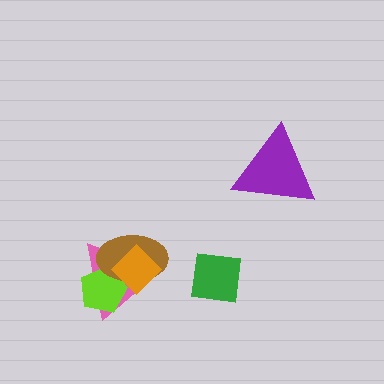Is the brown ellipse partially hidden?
Yes, it is partially covered by another shape.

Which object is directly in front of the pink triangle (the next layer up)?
The lime pentagon is directly in front of the pink triangle.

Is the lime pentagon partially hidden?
Yes, it is partially covered by another shape.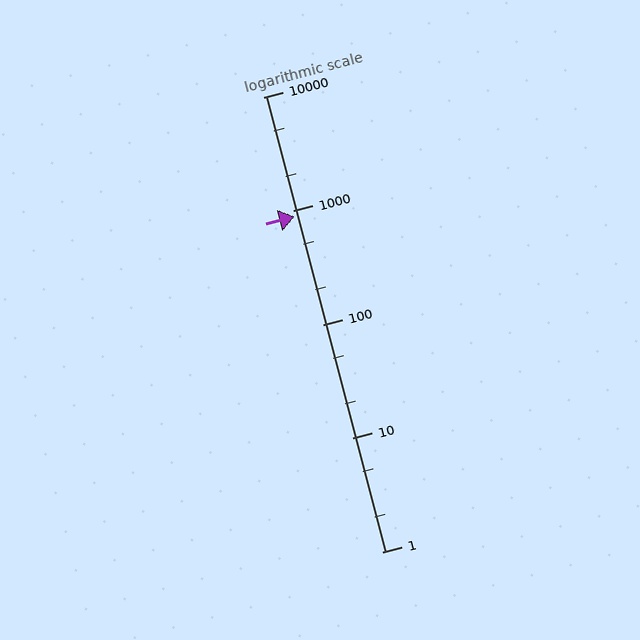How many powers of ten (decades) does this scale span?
The scale spans 4 decades, from 1 to 10000.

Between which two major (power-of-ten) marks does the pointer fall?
The pointer is between 100 and 1000.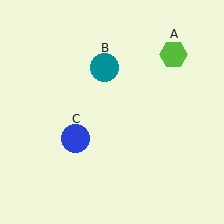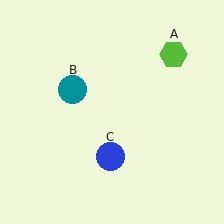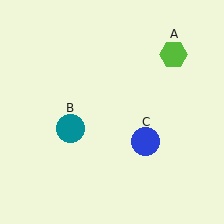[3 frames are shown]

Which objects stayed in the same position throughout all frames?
Lime hexagon (object A) remained stationary.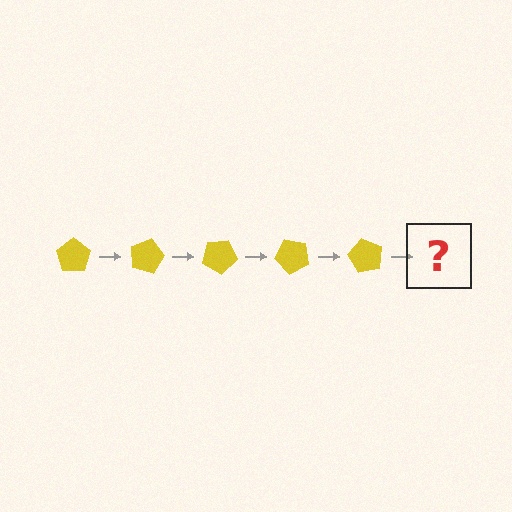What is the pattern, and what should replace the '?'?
The pattern is that the pentagon rotates 15 degrees each step. The '?' should be a yellow pentagon rotated 75 degrees.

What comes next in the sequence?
The next element should be a yellow pentagon rotated 75 degrees.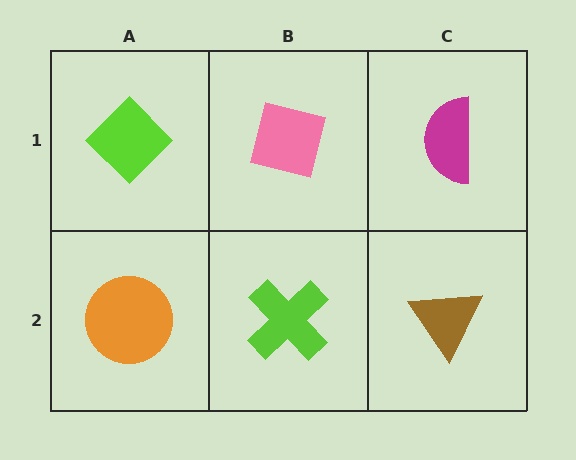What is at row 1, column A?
A lime diamond.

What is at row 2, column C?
A brown triangle.